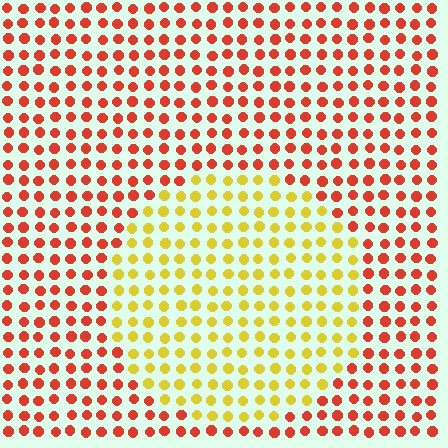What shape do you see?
I see a circle.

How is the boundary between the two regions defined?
The boundary is defined purely by a slight shift in hue (about 52 degrees). Spacing, size, and orientation are identical on both sides.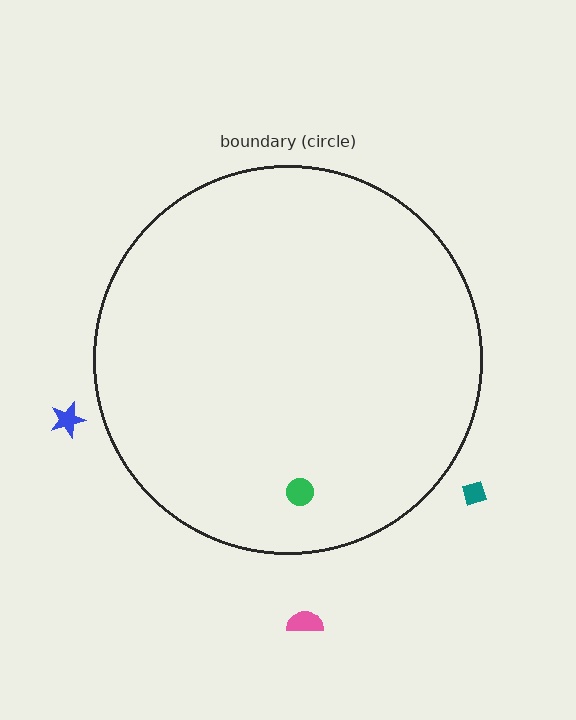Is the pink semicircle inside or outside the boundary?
Outside.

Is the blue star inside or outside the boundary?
Outside.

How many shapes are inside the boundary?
1 inside, 3 outside.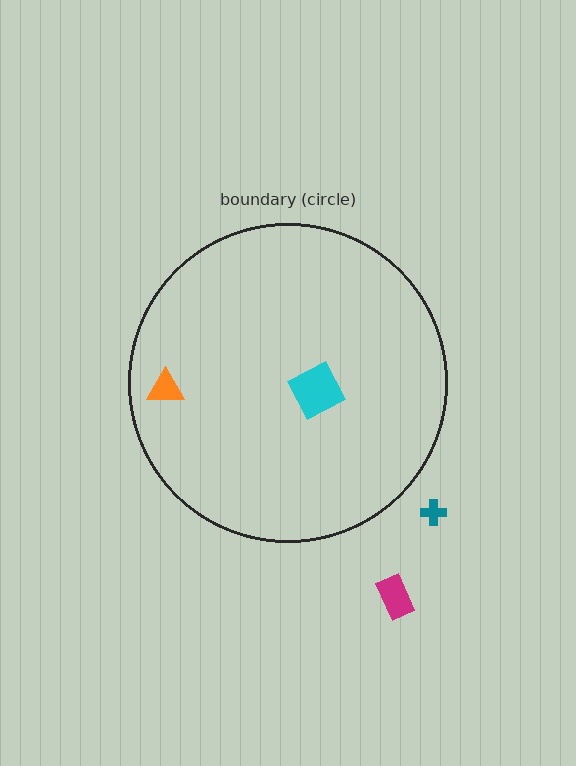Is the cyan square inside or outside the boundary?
Inside.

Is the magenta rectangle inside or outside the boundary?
Outside.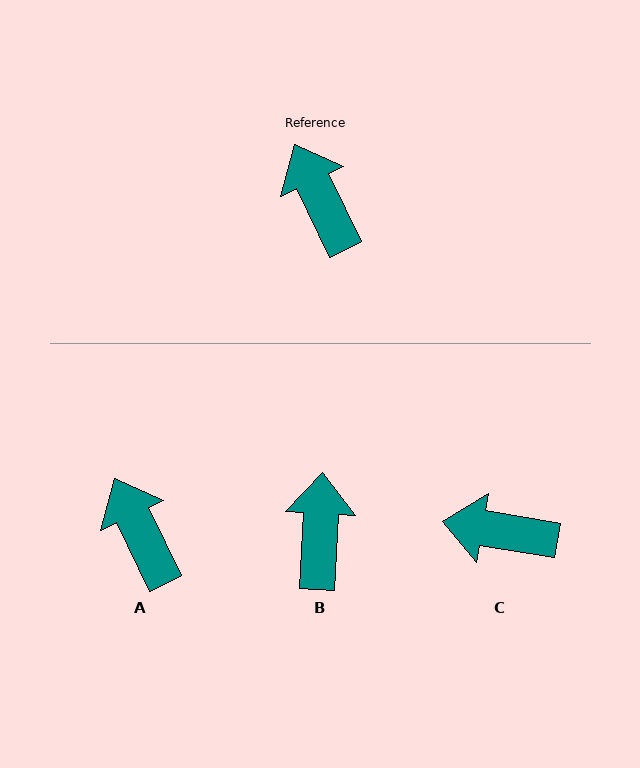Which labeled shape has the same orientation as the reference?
A.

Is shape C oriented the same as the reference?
No, it is off by about 55 degrees.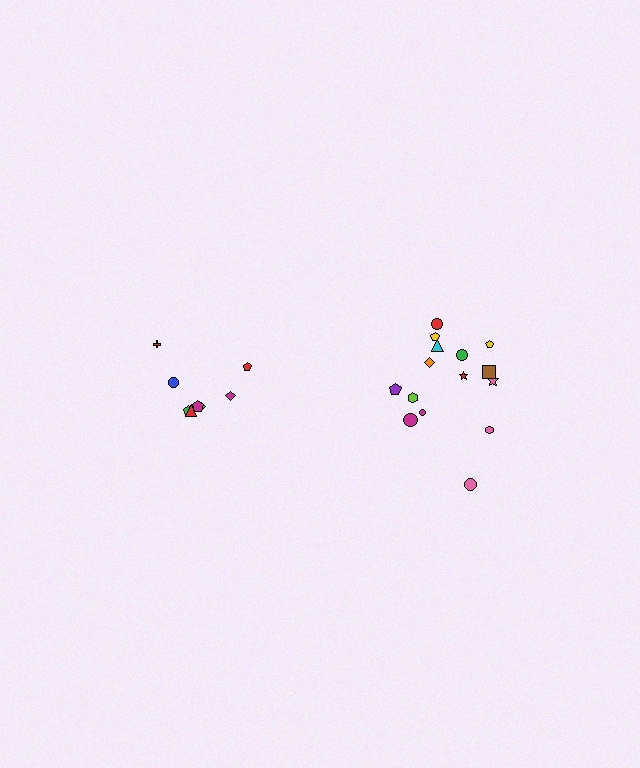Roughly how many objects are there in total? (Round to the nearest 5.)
Roughly 25 objects in total.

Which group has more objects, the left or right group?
The right group.